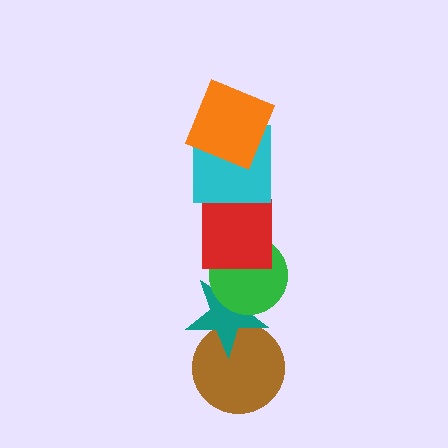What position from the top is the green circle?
The green circle is 4th from the top.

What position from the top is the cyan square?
The cyan square is 2nd from the top.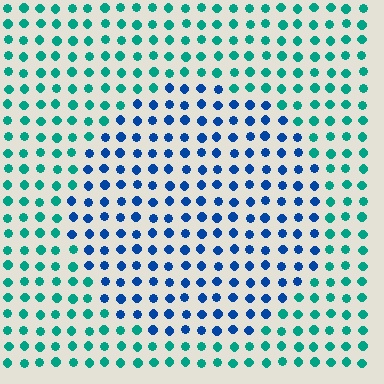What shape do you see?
I see a circle.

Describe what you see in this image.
The image is filled with small teal elements in a uniform arrangement. A circle-shaped region is visible where the elements are tinted to a slightly different hue, forming a subtle color boundary.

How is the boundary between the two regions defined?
The boundary is defined purely by a slight shift in hue (about 46 degrees). Spacing, size, and orientation are identical on both sides.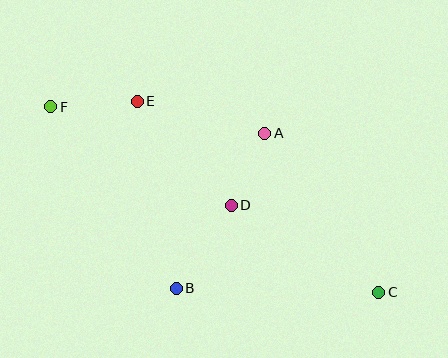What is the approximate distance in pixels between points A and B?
The distance between A and B is approximately 178 pixels.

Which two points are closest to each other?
Points A and D are closest to each other.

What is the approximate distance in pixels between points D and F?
The distance between D and F is approximately 206 pixels.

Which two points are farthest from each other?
Points C and F are farthest from each other.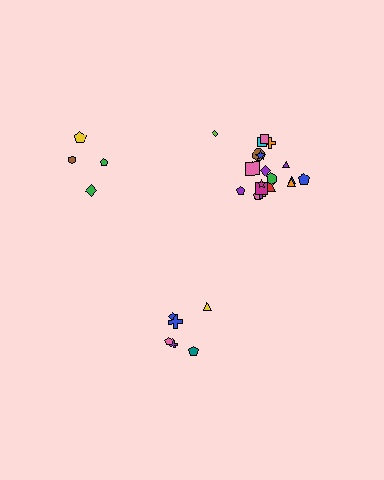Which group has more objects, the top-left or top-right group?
The top-right group.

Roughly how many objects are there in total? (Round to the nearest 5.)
Roughly 30 objects in total.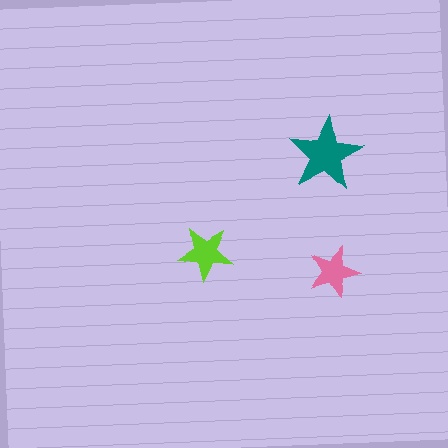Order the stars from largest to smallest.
the teal one, the lime one, the pink one.